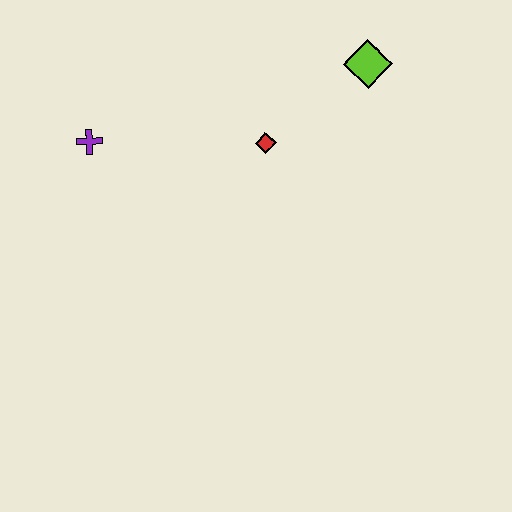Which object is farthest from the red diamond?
The purple cross is farthest from the red diamond.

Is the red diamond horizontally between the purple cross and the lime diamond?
Yes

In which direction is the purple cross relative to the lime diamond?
The purple cross is to the left of the lime diamond.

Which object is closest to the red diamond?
The lime diamond is closest to the red diamond.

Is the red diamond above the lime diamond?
No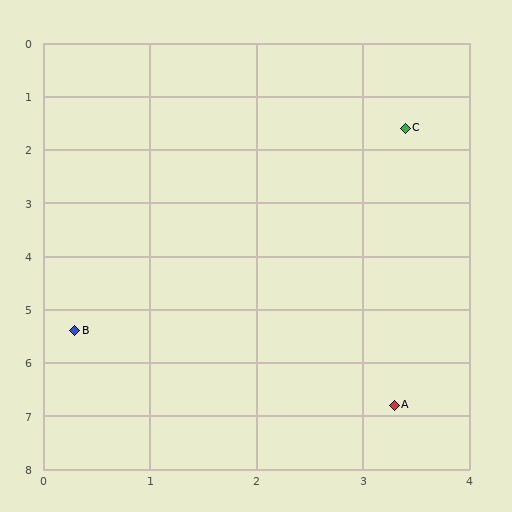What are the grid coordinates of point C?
Point C is at approximately (3.4, 1.6).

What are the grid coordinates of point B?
Point B is at approximately (0.3, 5.4).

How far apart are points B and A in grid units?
Points B and A are about 3.3 grid units apart.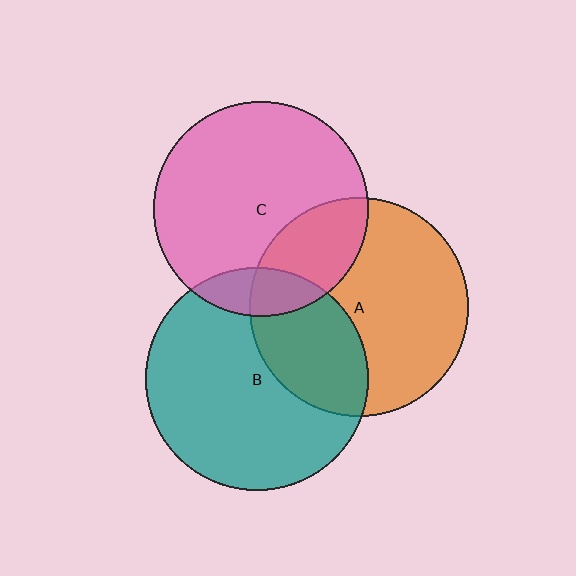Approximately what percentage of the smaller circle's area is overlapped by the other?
Approximately 35%.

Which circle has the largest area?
Circle B (teal).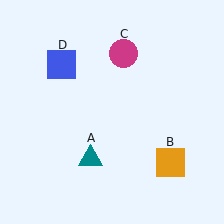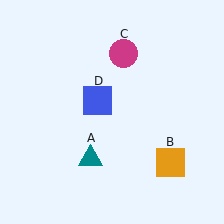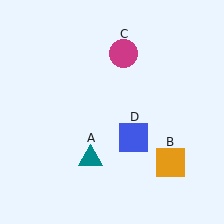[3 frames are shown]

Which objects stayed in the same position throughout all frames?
Teal triangle (object A) and orange square (object B) and magenta circle (object C) remained stationary.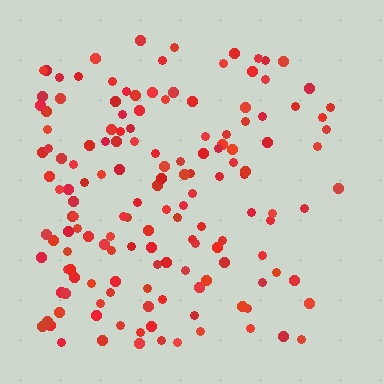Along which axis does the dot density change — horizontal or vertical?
Horizontal.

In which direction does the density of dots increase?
From right to left, with the left side densest.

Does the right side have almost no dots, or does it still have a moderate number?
Still a moderate number, just noticeably fewer than the left.